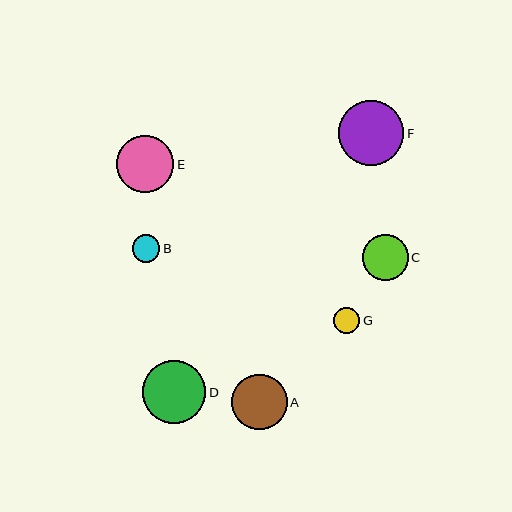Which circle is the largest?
Circle F is the largest with a size of approximately 65 pixels.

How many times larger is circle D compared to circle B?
Circle D is approximately 2.3 times the size of circle B.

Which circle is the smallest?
Circle G is the smallest with a size of approximately 26 pixels.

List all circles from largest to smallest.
From largest to smallest: F, D, E, A, C, B, G.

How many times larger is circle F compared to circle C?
Circle F is approximately 1.4 times the size of circle C.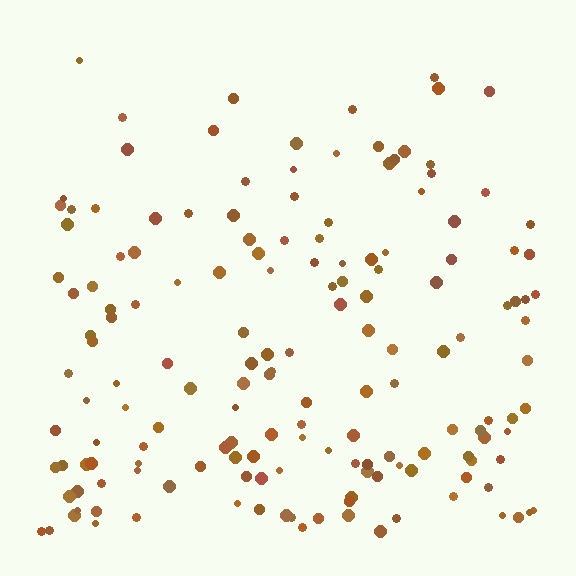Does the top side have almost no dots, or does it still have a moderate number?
Still a moderate number, just noticeably fewer than the bottom.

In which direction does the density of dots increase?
From top to bottom, with the bottom side densest.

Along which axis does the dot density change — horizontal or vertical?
Vertical.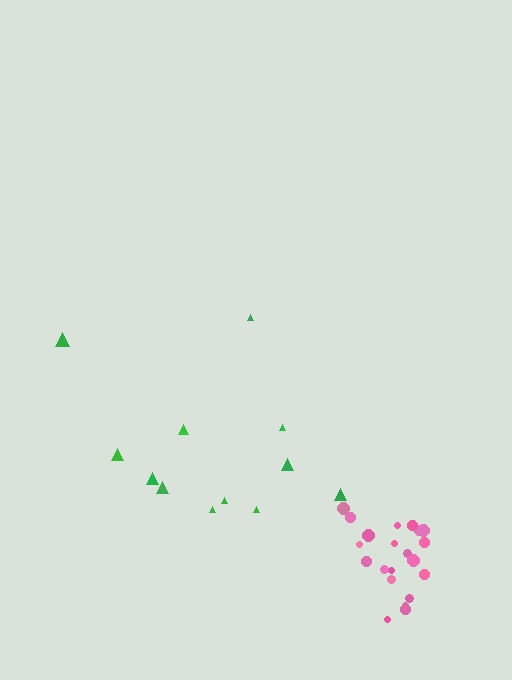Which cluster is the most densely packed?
Pink.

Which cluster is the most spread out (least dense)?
Green.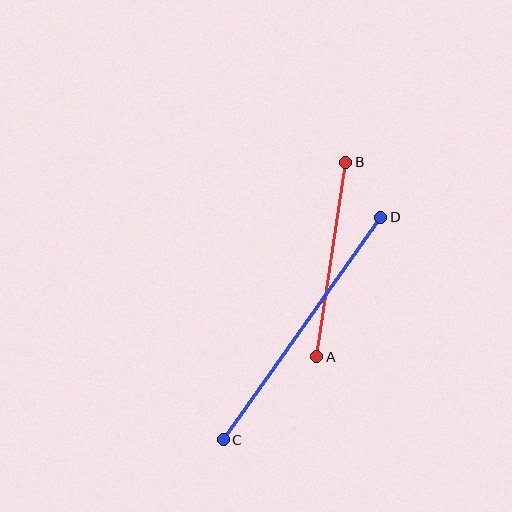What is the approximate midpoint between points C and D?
The midpoint is at approximately (302, 329) pixels.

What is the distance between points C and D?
The distance is approximately 273 pixels.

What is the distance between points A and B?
The distance is approximately 197 pixels.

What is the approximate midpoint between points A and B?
The midpoint is at approximately (331, 259) pixels.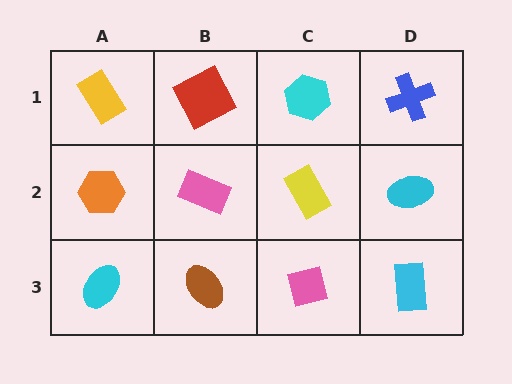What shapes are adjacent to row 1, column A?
An orange hexagon (row 2, column A), a red square (row 1, column B).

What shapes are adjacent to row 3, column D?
A cyan ellipse (row 2, column D), a pink square (row 3, column C).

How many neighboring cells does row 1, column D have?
2.